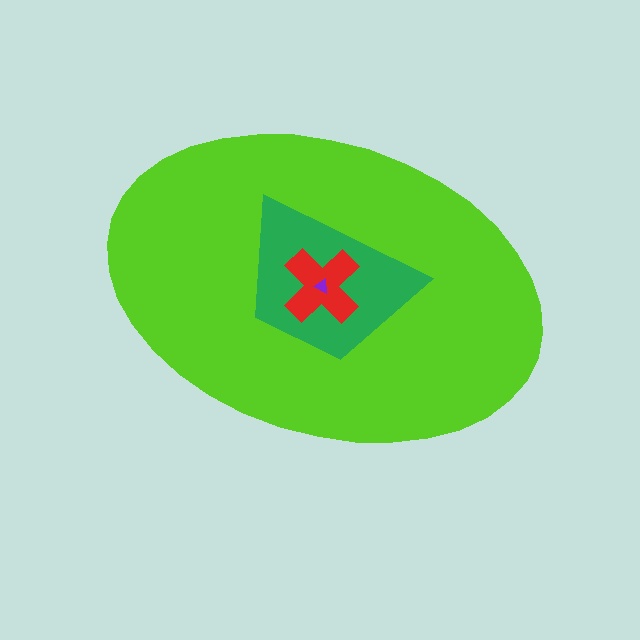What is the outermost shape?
The lime ellipse.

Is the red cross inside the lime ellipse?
Yes.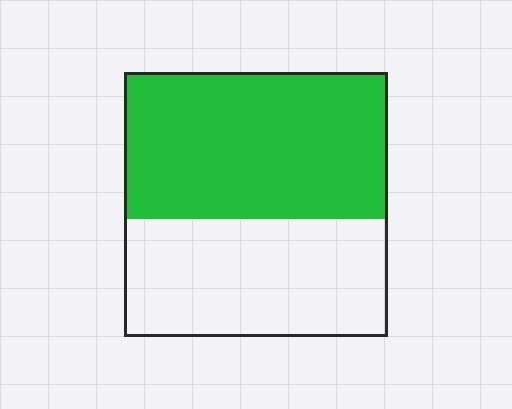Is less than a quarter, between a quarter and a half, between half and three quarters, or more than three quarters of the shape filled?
Between half and three quarters.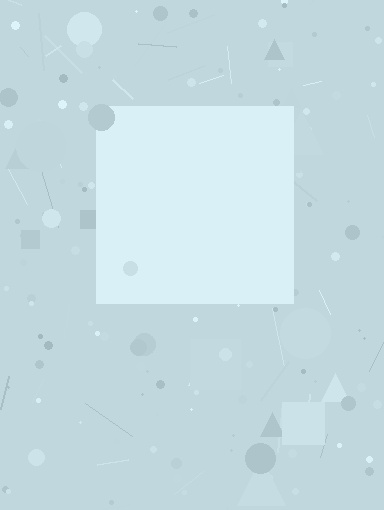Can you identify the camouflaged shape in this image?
The camouflaged shape is a square.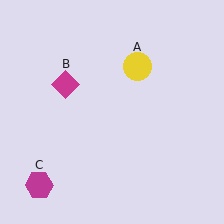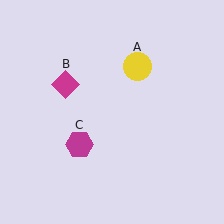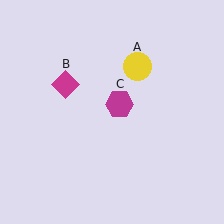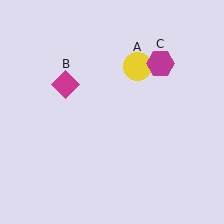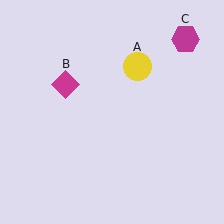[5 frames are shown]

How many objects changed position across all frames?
1 object changed position: magenta hexagon (object C).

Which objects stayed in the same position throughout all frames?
Yellow circle (object A) and magenta diamond (object B) remained stationary.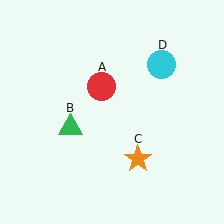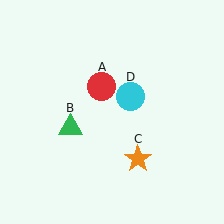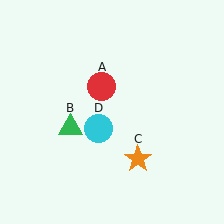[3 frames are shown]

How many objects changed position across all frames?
1 object changed position: cyan circle (object D).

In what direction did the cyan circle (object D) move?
The cyan circle (object D) moved down and to the left.